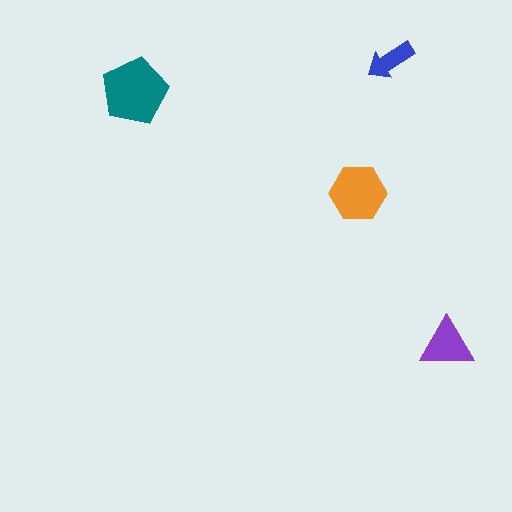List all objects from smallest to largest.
The blue arrow, the purple triangle, the orange hexagon, the teal pentagon.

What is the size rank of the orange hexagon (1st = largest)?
2nd.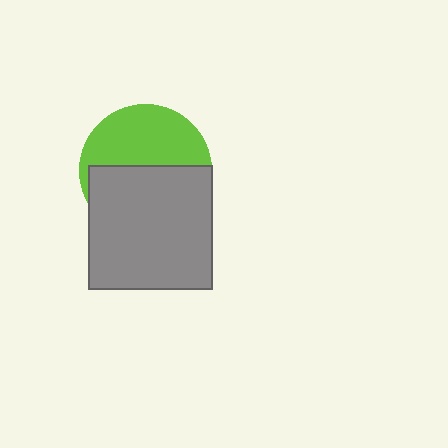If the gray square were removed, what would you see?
You would see the complete lime circle.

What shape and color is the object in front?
The object in front is a gray square.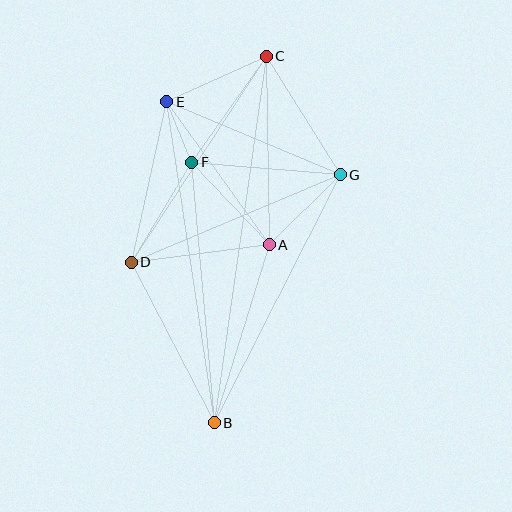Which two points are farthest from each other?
Points B and C are farthest from each other.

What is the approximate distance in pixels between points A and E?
The distance between A and E is approximately 176 pixels.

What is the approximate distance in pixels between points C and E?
The distance between C and E is approximately 109 pixels.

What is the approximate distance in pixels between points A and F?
The distance between A and F is approximately 113 pixels.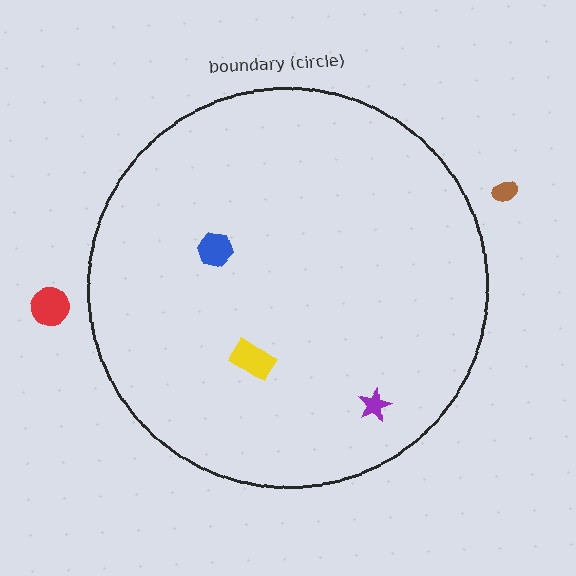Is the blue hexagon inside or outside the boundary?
Inside.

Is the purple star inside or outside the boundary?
Inside.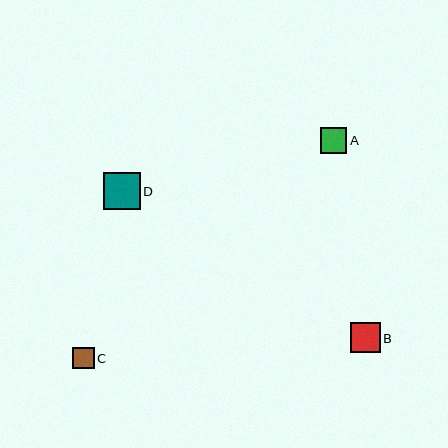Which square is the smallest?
Square C is the smallest with a size of approximately 21 pixels.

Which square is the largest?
Square D is the largest with a size of approximately 37 pixels.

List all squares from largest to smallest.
From largest to smallest: D, B, A, C.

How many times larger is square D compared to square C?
Square D is approximately 1.7 times the size of square C.